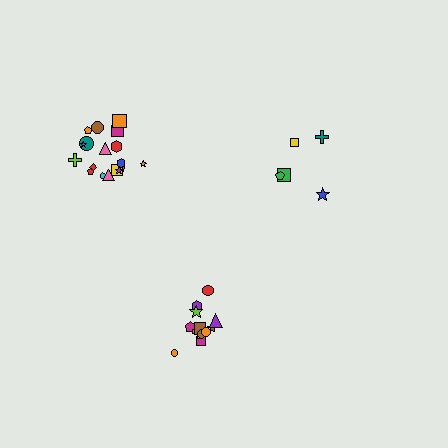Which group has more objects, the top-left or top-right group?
The top-left group.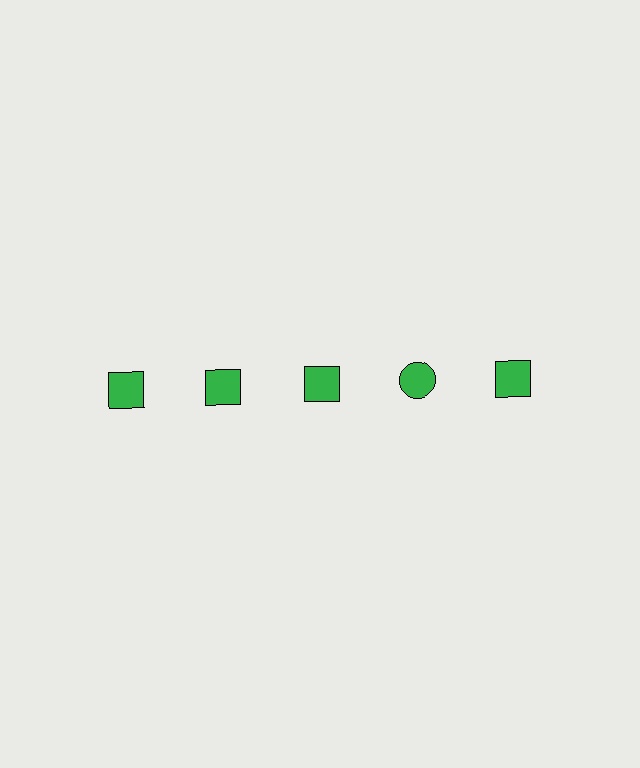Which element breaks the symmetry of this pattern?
The green circle in the top row, second from right column breaks the symmetry. All other shapes are green squares.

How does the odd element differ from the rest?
It has a different shape: circle instead of square.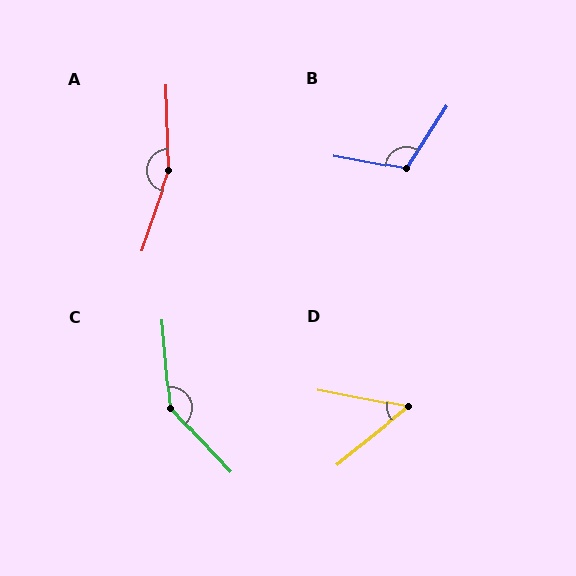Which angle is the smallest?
D, at approximately 50 degrees.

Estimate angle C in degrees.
Approximately 142 degrees.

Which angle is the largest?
A, at approximately 159 degrees.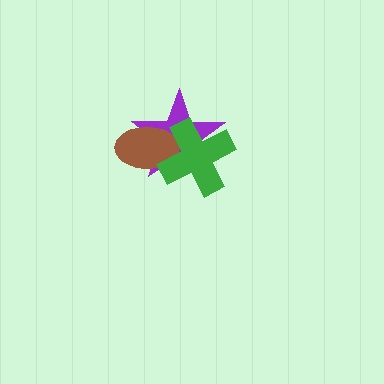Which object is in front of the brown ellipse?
The green cross is in front of the brown ellipse.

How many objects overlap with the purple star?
2 objects overlap with the purple star.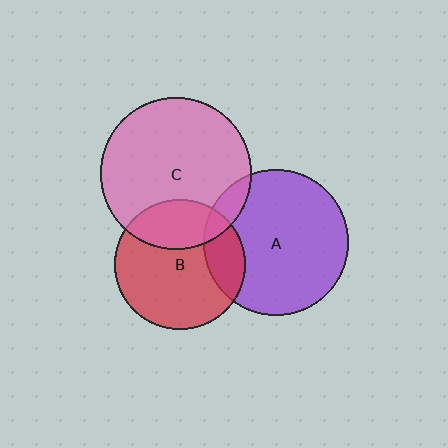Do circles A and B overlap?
Yes.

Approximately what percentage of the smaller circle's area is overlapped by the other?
Approximately 20%.